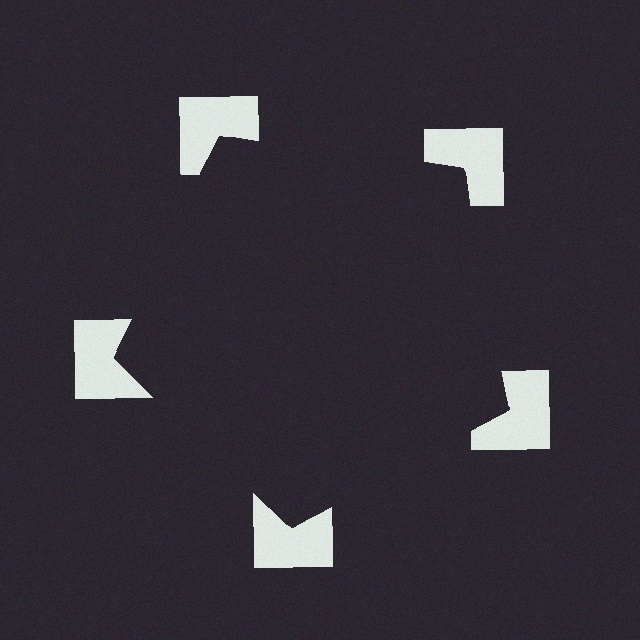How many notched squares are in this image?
There are 5 — one at each vertex of the illusory pentagon.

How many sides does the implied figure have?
5 sides.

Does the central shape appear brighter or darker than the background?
It typically appears slightly darker than the background, even though no actual brightness change is drawn.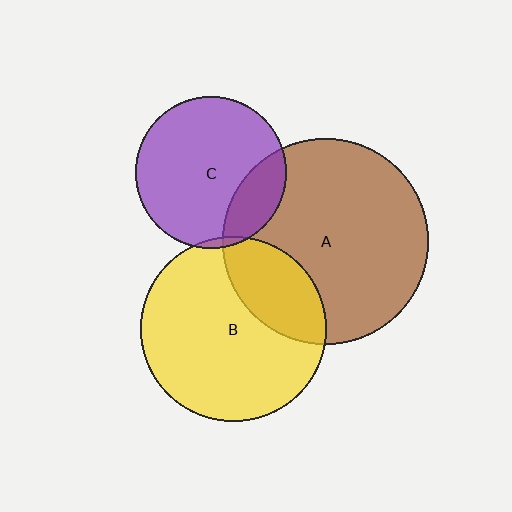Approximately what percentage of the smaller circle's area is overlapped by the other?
Approximately 25%.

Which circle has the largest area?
Circle A (brown).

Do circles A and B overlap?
Yes.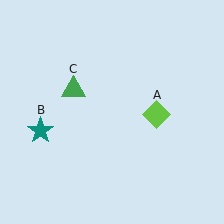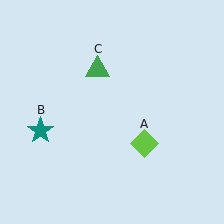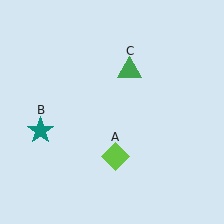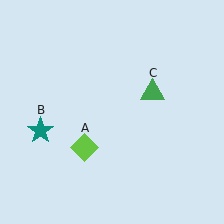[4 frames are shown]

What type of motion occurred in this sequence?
The lime diamond (object A), green triangle (object C) rotated clockwise around the center of the scene.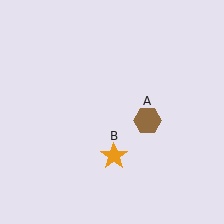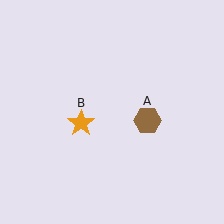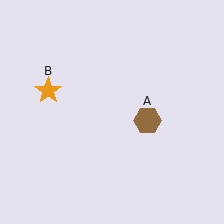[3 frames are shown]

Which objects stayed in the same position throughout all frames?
Brown hexagon (object A) remained stationary.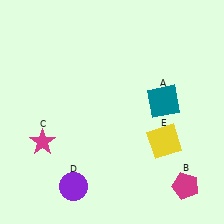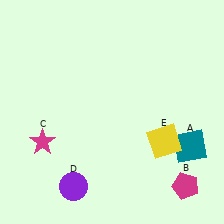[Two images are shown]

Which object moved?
The teal square (A) moved down.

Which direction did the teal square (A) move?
The teal square (A) moved down.